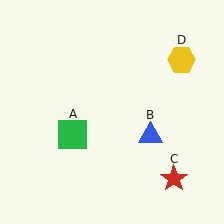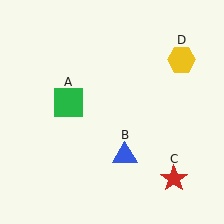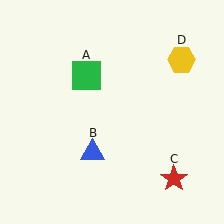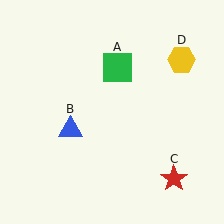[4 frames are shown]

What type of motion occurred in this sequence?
The green square (object A), blue triangle (object B) rotated clockwise around the center of the scene.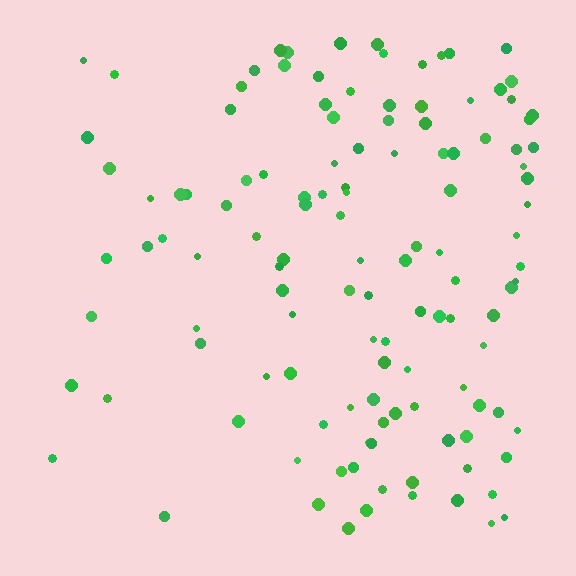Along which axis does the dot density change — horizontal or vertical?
Horizontal.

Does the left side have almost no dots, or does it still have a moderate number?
Still a moderate number, just noticeably fewer than the right.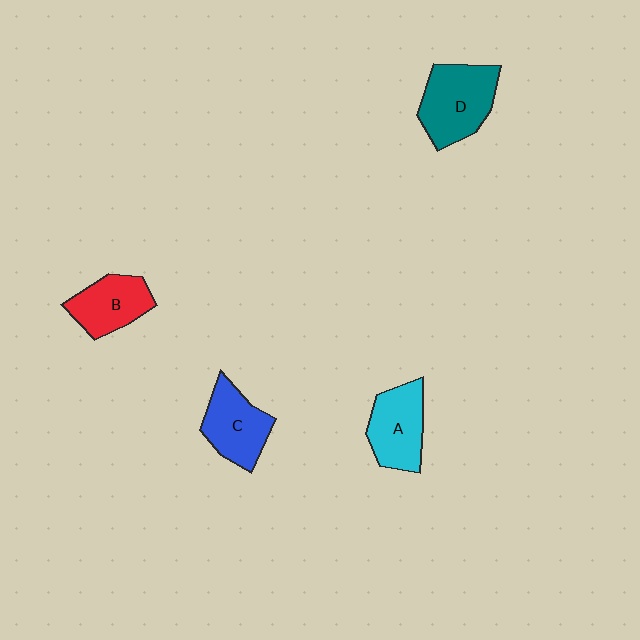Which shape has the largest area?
Shape D (teal).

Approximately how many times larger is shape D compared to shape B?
Approximately 1.3 times.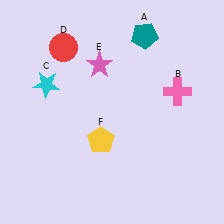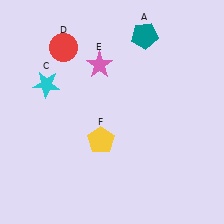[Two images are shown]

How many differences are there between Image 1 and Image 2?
There is 1 difference between the two images.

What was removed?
The pink cross (B) was removed in Image 2.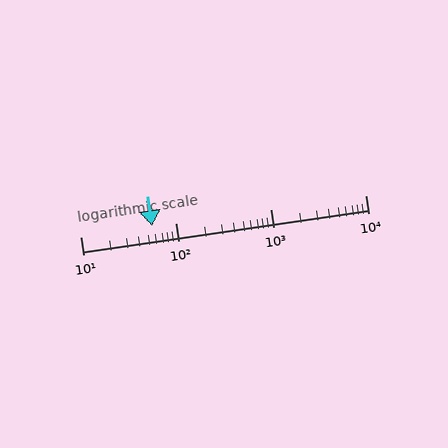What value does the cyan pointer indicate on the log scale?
The pointer indicates approximately 57.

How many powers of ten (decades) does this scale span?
The scale spans 3 decades, from 10 to 10000.